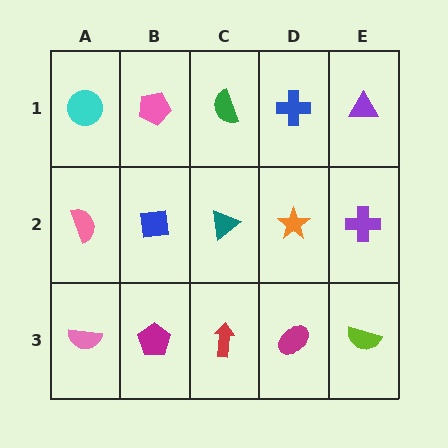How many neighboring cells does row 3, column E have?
2.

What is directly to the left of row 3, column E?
A magenta ellipse.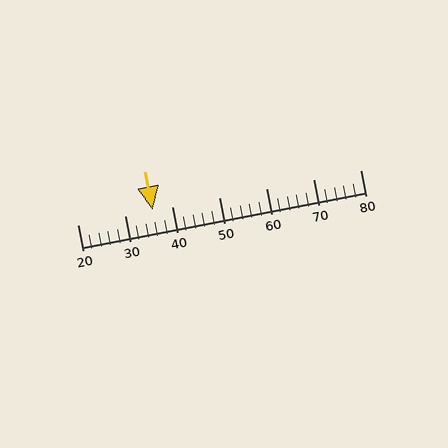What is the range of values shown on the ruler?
The ruler shows values from 20 to 80.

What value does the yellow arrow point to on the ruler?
The yellow arrow points to approximately 36.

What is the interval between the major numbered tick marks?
The major tick marks are spaced 10 units apart.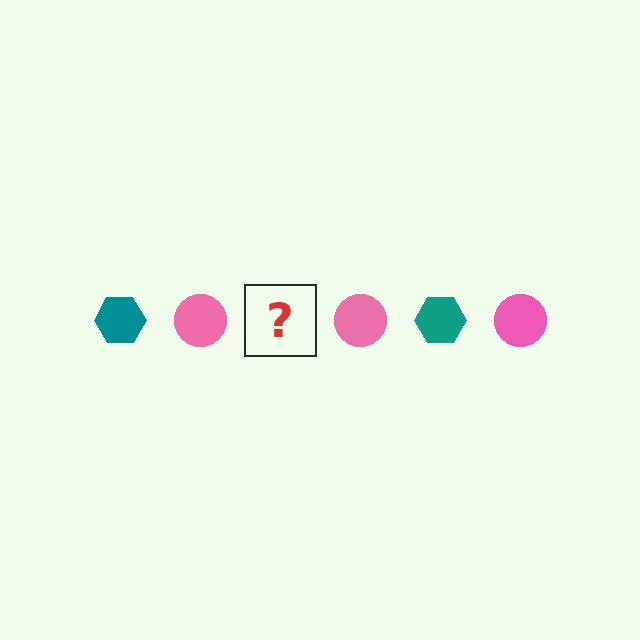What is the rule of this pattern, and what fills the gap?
The rule is that the pattern alternates between teal hexagon and pink circle. The gap should be filled with a teal hexagon.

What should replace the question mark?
The question mark should be replaced with a teal hexagon.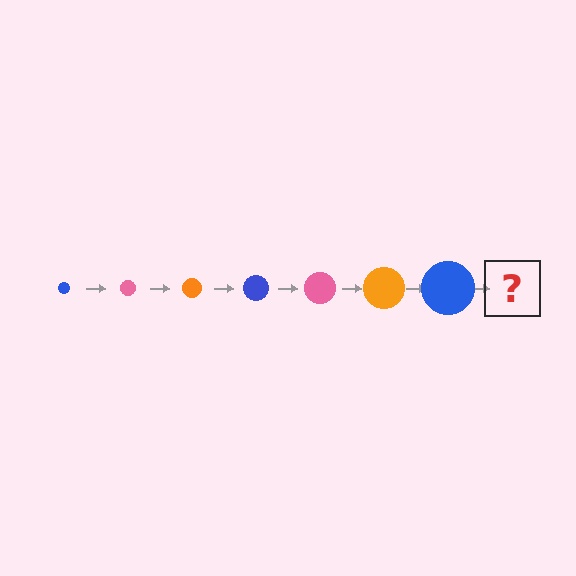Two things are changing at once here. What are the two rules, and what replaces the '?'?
The two rules are that the circle grows larger each step and the color cycles through blue, pink, and orange. The '?' should be a pink circle, larger than the previous one.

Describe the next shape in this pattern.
It should be a pink circle, larger than the previous one.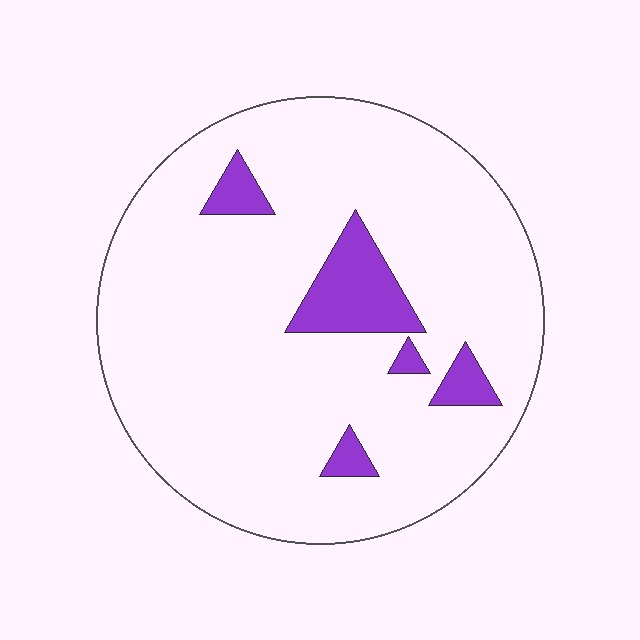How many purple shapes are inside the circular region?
5.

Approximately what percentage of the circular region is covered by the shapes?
Approximately 10%.